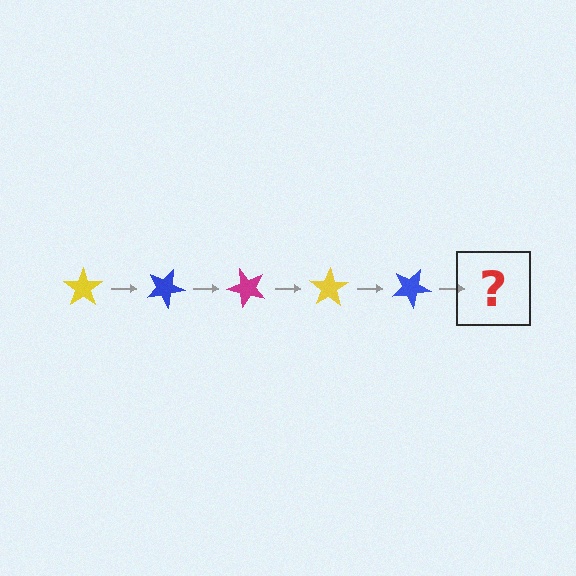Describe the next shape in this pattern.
It should be a magenta star, rotated 125 degrees from the start.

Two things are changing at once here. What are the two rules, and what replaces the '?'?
The two rules are that it rotates 25 degrees each step and the color cycles through yellow, blue, and magenta. The '?' should be a magenta star, rotated 125 degrees from the start.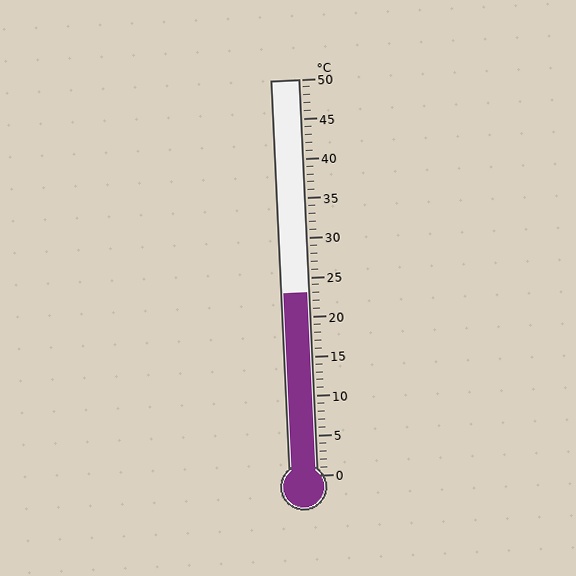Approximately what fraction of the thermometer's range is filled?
The thermometer is filled to approximately 45% of its range.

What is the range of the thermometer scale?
The thermometer scale ranges from 0°C to 50°C.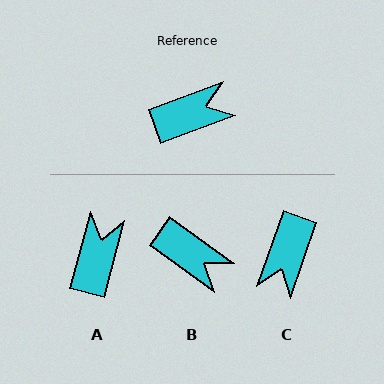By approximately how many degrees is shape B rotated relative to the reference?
Approximately 56 degrees clockwise.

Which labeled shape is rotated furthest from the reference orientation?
C, about 130 degrees away.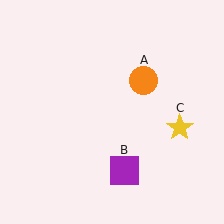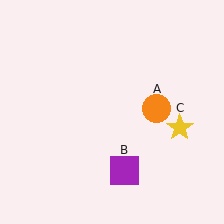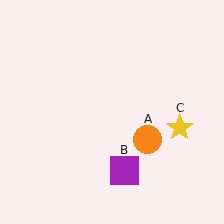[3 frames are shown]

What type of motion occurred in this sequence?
The orange circle (object A) rotated clockwise around the center of the scene.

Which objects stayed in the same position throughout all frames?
Purple square (object B) and yellow star (object C) remained stationary.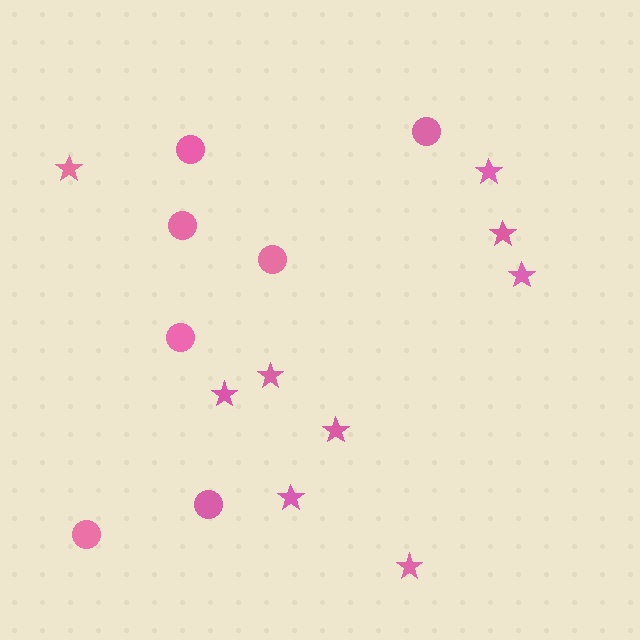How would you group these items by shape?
There are 2 groups: one group of circles (7) and one group of stars (9).